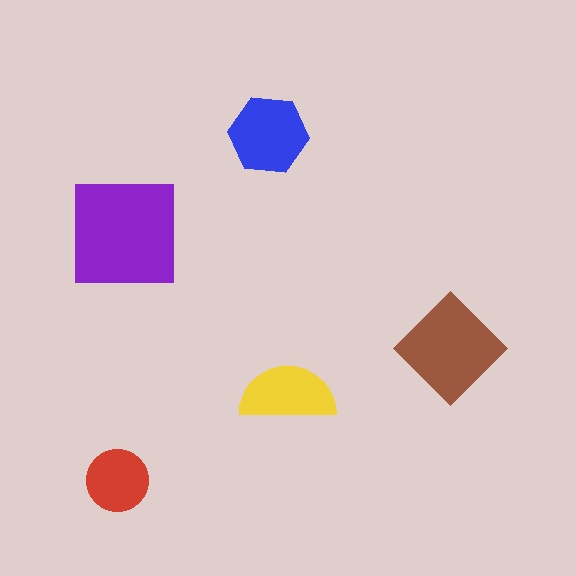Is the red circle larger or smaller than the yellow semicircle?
Smaller.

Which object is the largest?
The purple square.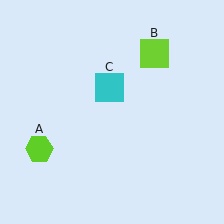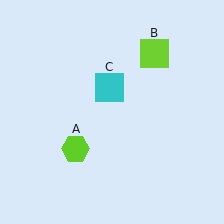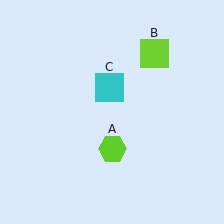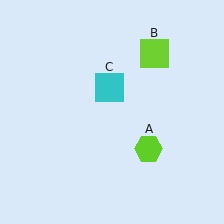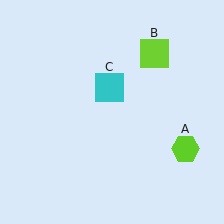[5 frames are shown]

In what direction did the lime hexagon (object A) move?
The lime hexagon (object A) moved right.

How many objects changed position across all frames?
1 object changed position: lime hexagon (object A).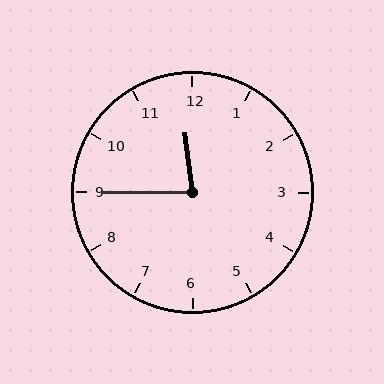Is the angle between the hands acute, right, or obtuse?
It is acute.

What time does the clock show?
11:45.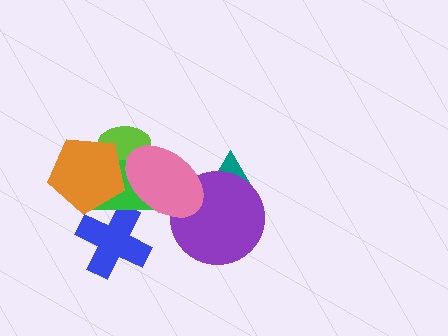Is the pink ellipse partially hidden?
No, no other shape covers it.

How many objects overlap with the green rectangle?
4 objects overlap with the green rectangle.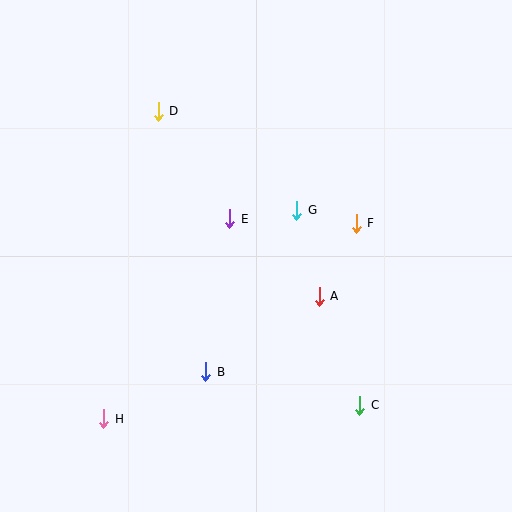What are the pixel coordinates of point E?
Point E is at (230, 219).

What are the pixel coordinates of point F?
Point F is at (356, 223).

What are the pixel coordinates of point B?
Point B is at (206, 372).